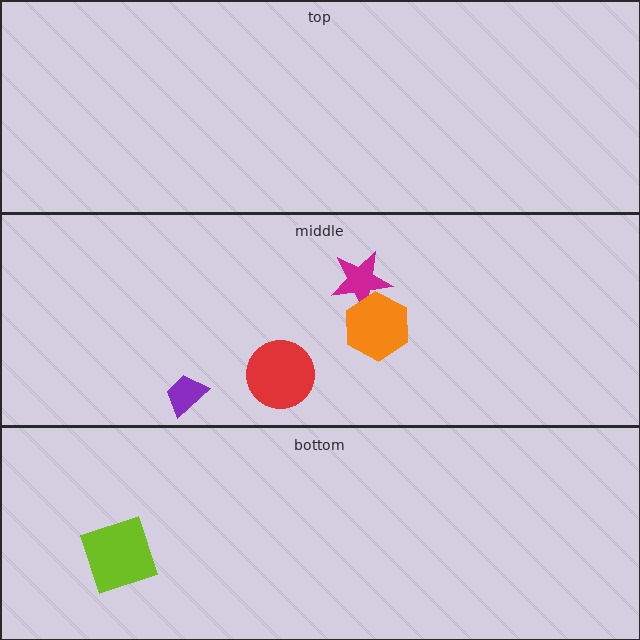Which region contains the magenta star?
The middle region.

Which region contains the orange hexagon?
The middle region.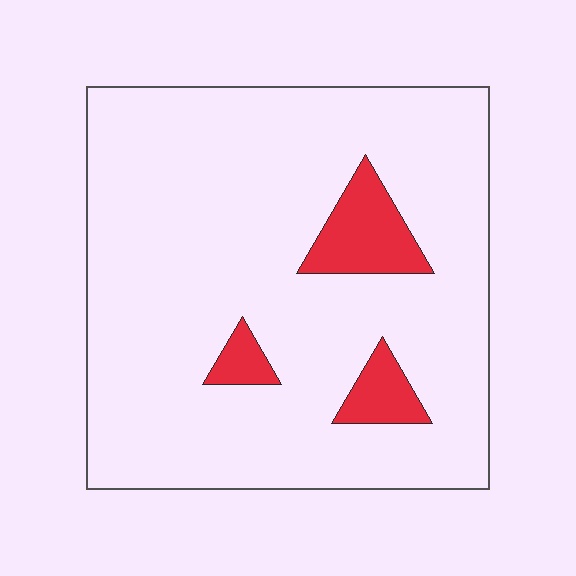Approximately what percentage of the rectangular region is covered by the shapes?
Approximately 10%.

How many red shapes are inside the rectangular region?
3.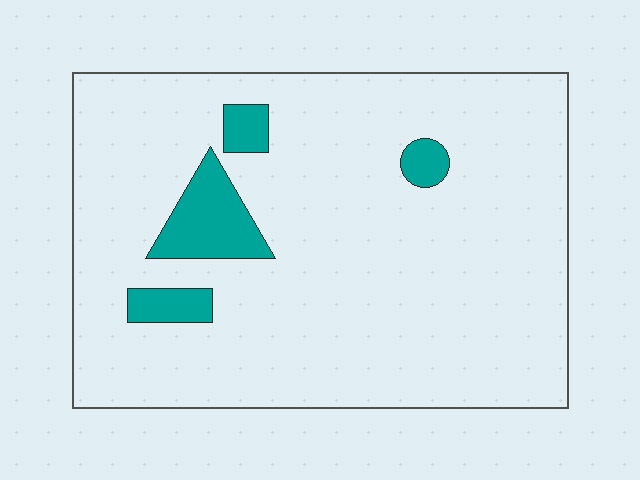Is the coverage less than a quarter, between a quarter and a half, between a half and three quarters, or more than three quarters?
Less than a quarter.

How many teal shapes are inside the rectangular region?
4.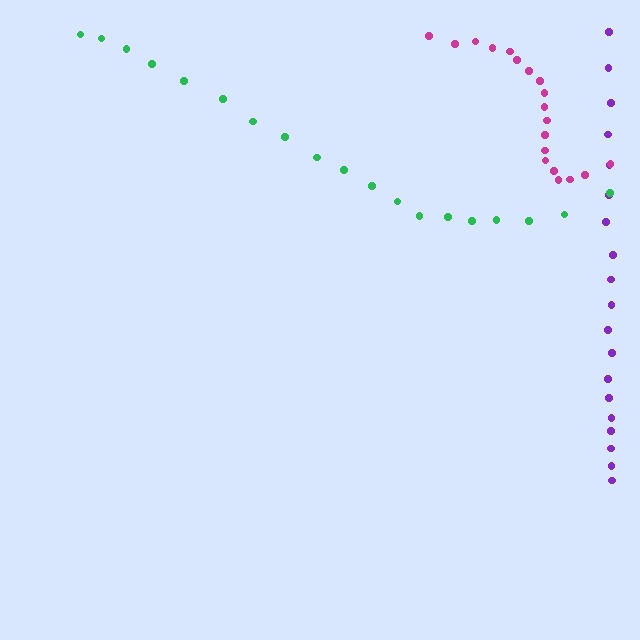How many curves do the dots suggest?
There are 3 distinct paths.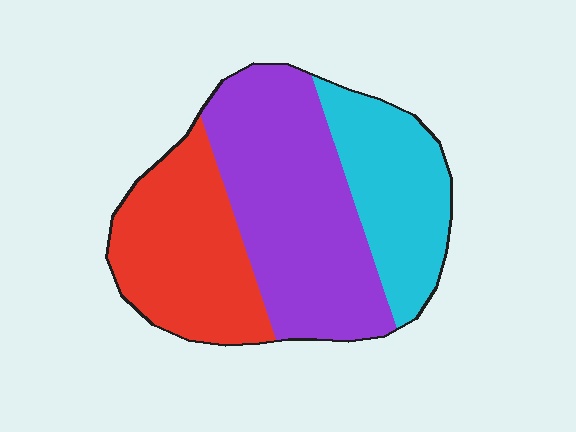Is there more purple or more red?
Purple.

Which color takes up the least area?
Cyan, at roughly 25%.